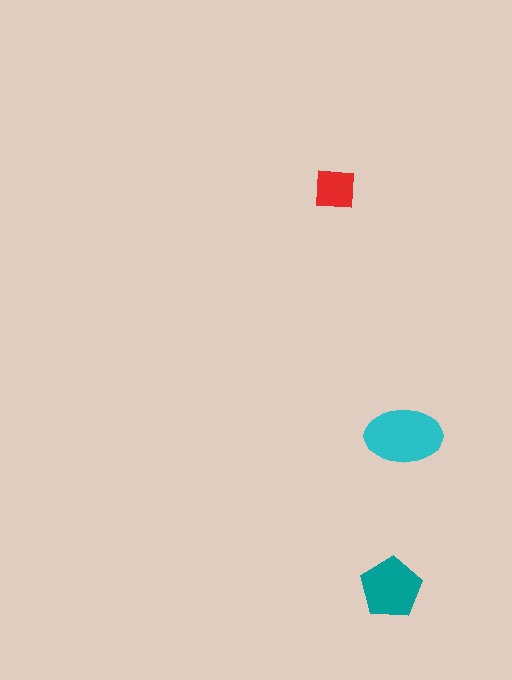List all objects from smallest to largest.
The red square, the teal pentagon, the cyan ellipse.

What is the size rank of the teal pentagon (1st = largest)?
2nd.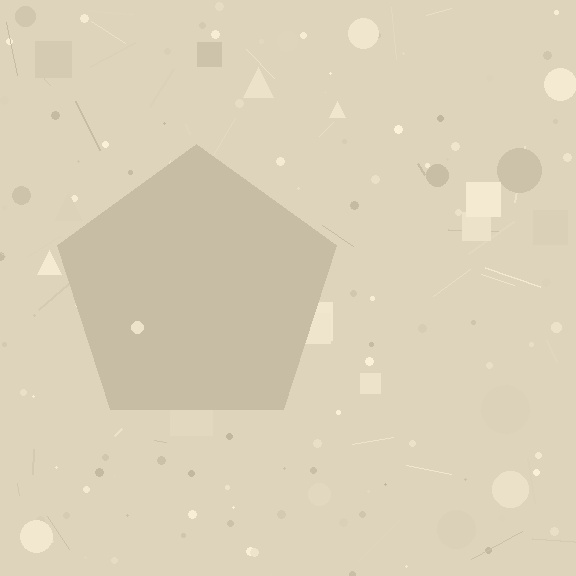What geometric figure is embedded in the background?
A pentagon is embedded in the background.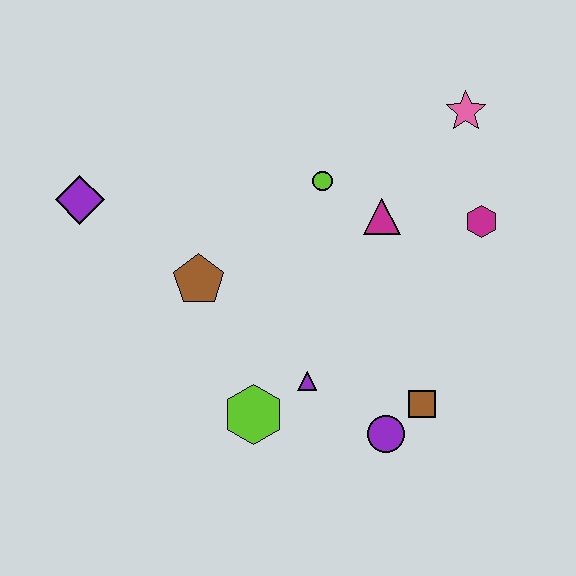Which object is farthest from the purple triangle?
The pink star is farthest from the purple triangle.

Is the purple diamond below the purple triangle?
No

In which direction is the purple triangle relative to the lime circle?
The purple triangle is below the lime circle.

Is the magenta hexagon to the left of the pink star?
No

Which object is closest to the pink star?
The magenta hexagon is closest to the pink star.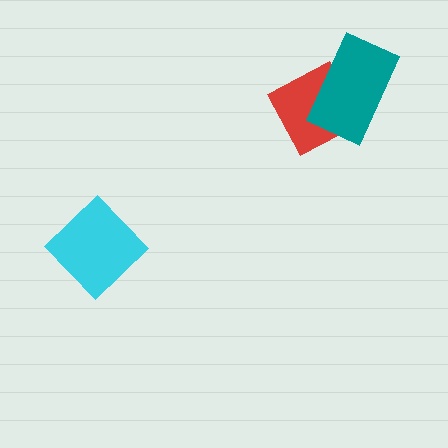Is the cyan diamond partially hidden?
No, no other shape covers it.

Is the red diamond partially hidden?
Yes, it is partially covered by another shape.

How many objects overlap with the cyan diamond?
0 objects overlap with the cyan diamond.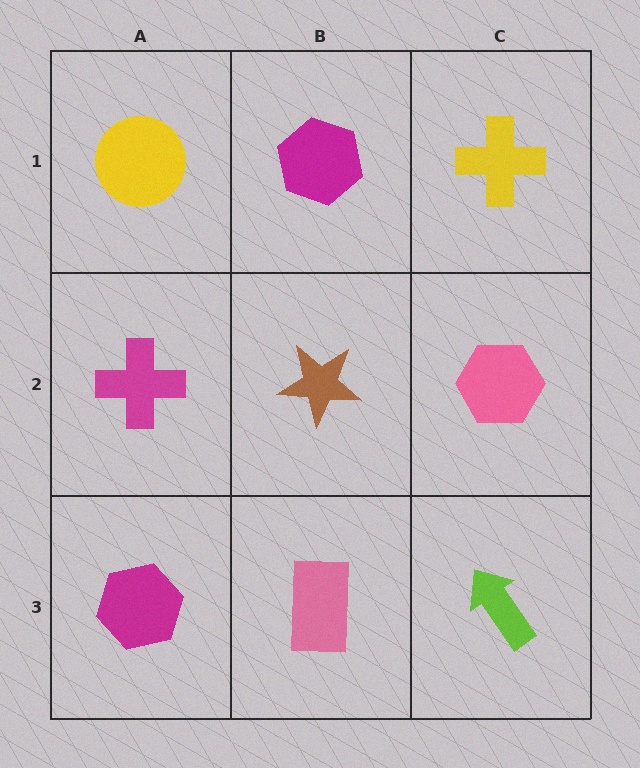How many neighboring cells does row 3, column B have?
3.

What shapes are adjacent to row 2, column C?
A yellow cross (row 1, column C), a lime arrow (row 3, column C), a brown star (row 2, column B).